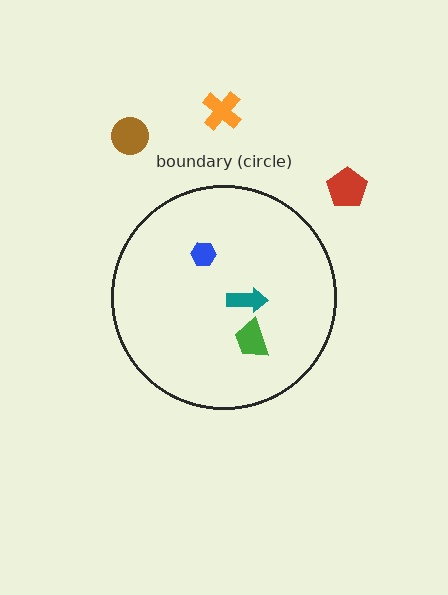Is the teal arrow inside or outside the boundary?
Inside.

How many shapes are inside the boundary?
3 inside, 3 outside.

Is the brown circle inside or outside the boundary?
Outside.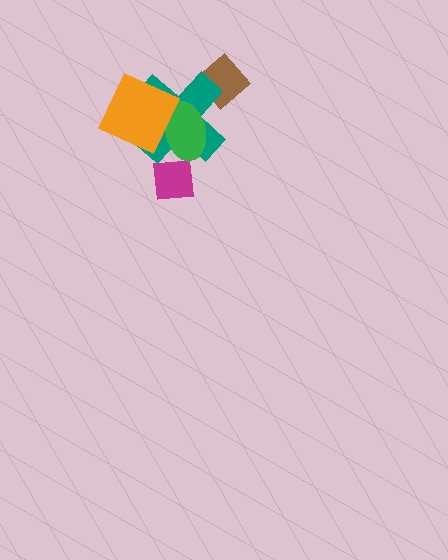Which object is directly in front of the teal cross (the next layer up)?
The green ellipse is directly in front of the teal cross.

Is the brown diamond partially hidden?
Yes, it is partially covered by another shape.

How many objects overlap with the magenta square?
2 objects overlap with the magenta square.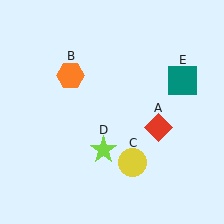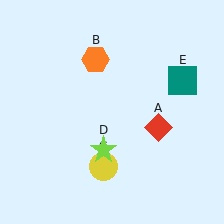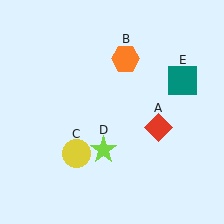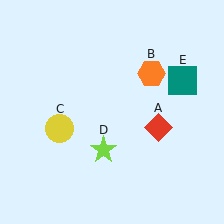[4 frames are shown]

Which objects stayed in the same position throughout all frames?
Red diamond (object A) and lime star (object D) and teal square (object E) remained stationary.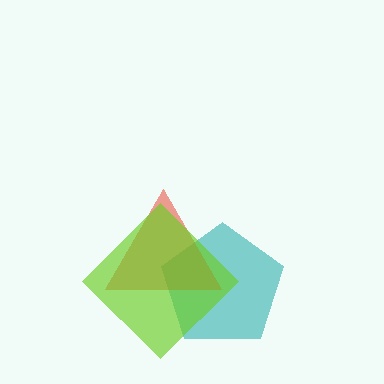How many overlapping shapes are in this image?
There are 3 overlapping shapes in the image.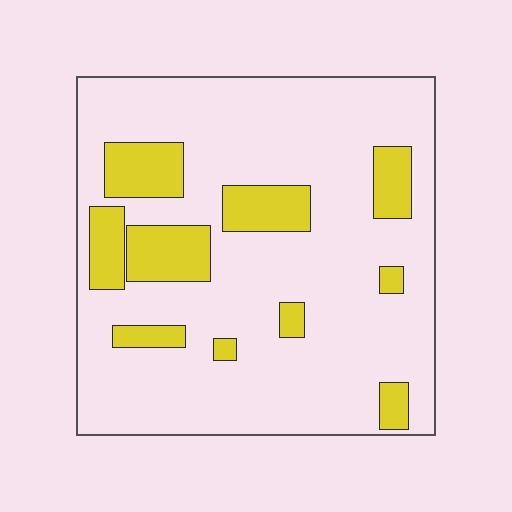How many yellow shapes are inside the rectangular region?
10.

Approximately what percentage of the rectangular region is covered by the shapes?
Approximately 20%.